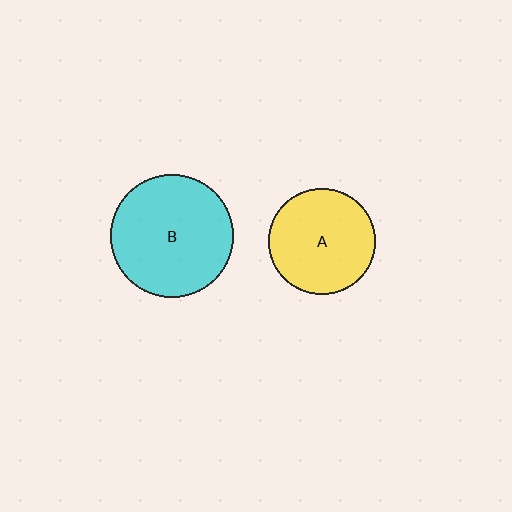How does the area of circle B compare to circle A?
Approximately 1.3 times.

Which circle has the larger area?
Circle B (cyan).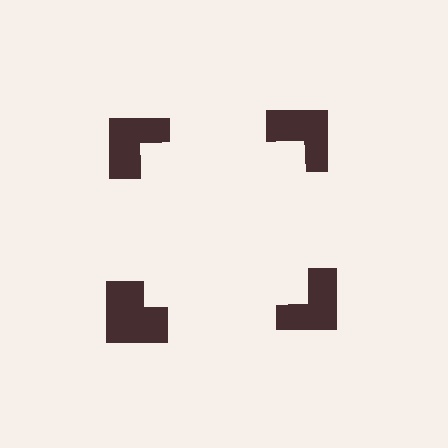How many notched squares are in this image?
There are 4 — one at each vertex of the illusory square.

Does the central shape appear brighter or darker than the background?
It typically appears slightly brighter than the background, even though no actual brightness change is drawn.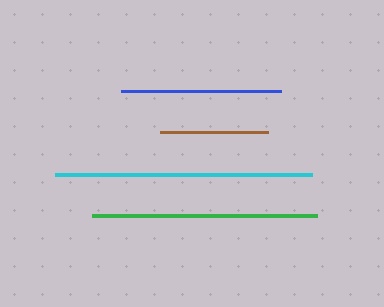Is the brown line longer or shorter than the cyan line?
The cyan line is longer than the brown line.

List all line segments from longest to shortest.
From longest to shortest: cyan, green, blue, brown.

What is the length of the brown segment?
The brown segment is approximately 108 pixels long.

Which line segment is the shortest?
The brown line is the shortest at approximately 108 pixels.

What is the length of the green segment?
The green segment is approximately 225 pixels long.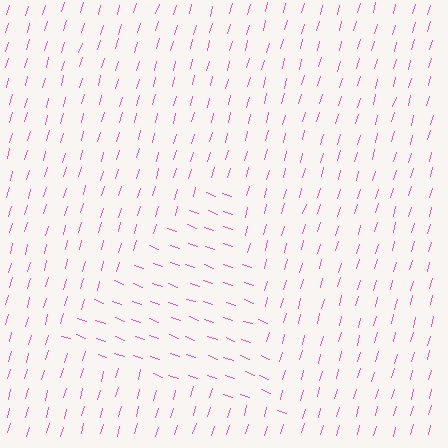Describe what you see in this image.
The image is filled with small pink line segments. A triangle region in the image has lines oriented differently from the surrounding lines, creating a visible texture boundary.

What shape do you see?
I see a triangle.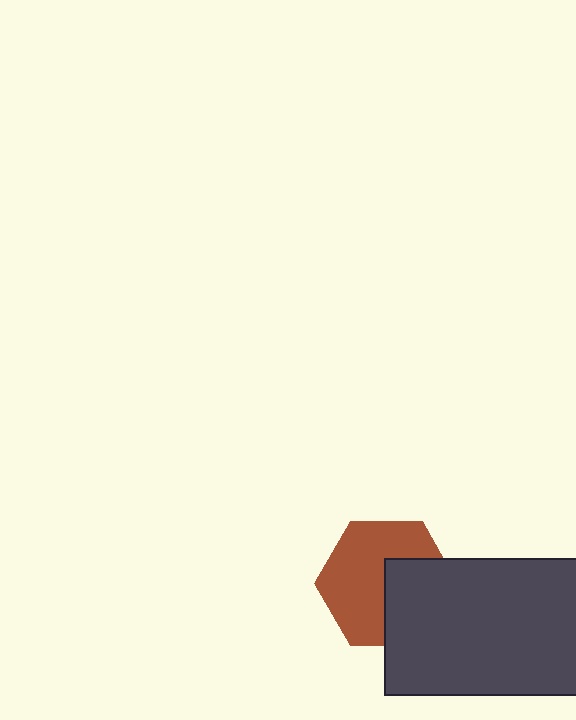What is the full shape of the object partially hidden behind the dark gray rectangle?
The partially hidden object is a brown hexagon.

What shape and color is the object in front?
The object in front is a dark gray rectangle.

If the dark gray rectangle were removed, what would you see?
You would see the complete brown hexagon.